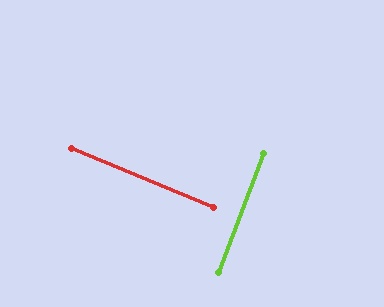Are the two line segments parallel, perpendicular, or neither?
Perpendicular — they meet at approximately 88°.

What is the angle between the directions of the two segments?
Approximately 88 degrees.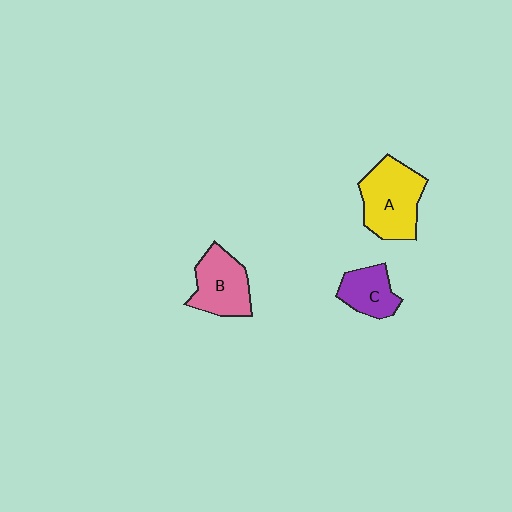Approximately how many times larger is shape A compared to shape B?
Approximately 1.3 times.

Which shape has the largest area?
Shape A (yellow).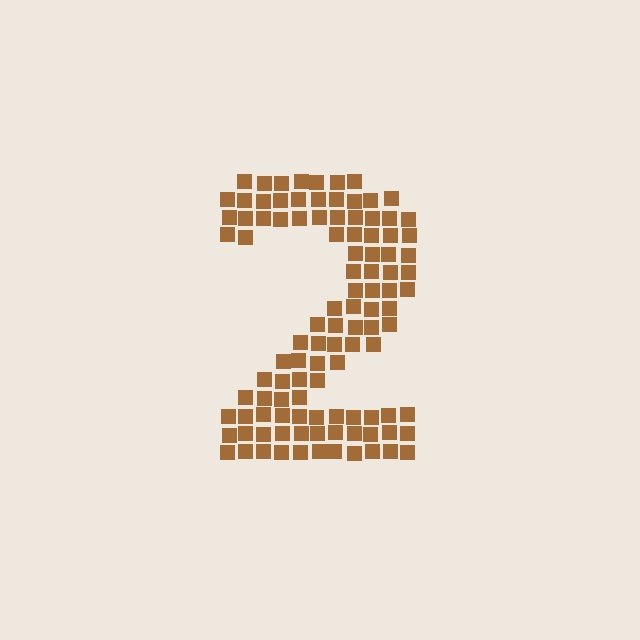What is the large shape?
The large shape is the digit 2.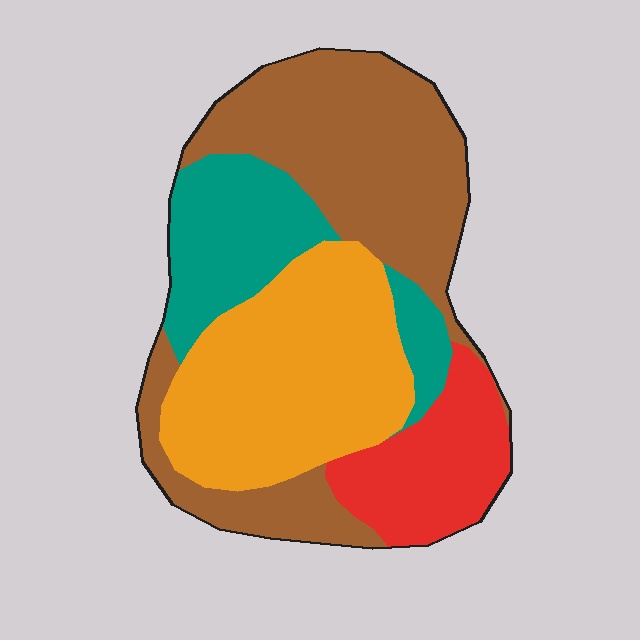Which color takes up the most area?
Brown, at roughly 35%.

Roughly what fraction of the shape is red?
Red covers roughly 15% of the shape.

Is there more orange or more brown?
Brown.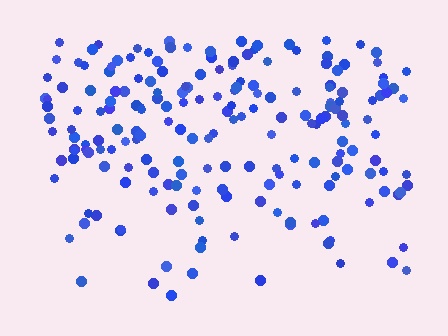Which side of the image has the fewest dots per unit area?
The bottom.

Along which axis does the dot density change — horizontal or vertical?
Vertical.